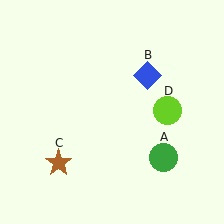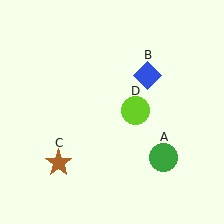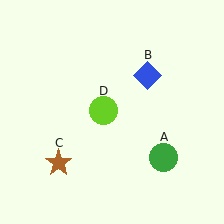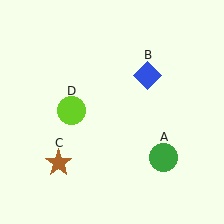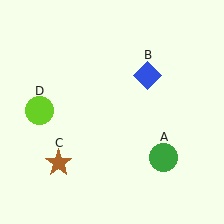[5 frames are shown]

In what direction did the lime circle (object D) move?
The lime circle (object D) moved left.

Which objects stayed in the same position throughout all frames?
Green circle (object A) and blue diamond (object B) and brown star (object C) remained stationary.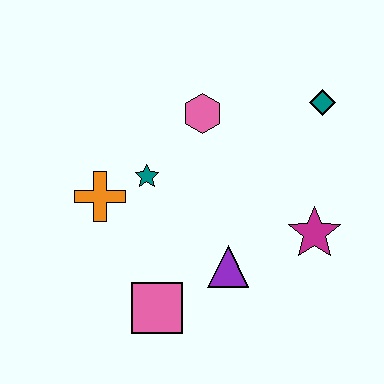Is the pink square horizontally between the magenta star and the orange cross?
Yes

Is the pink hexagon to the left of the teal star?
No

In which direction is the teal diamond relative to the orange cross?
The teal diamond is to the right of the orange cross.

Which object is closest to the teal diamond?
The pink hexagon is closest to the teal diamond.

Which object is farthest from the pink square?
The teal diamond is farthest from the pink square.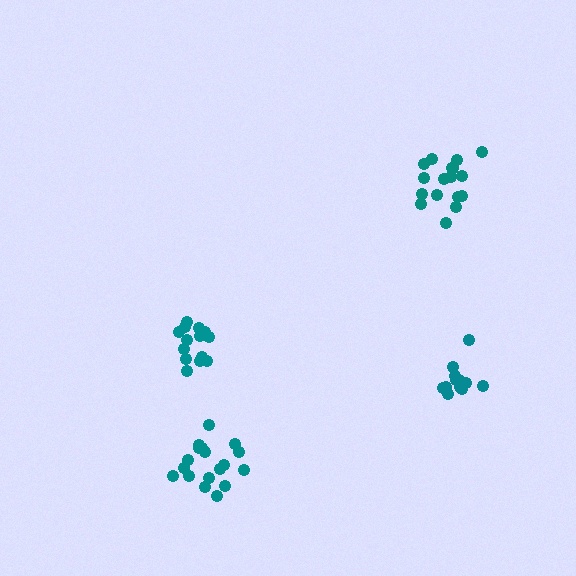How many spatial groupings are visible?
There are 4 spatial groupings.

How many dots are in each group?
Group 1: 14 dots, Group 2: 18 dots, Group 3: 16 dots, Group 4: 12 dots (60 total).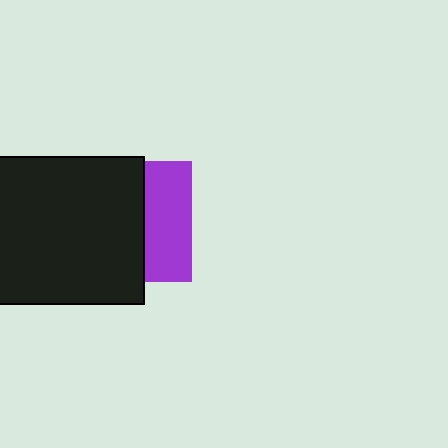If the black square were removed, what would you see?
You would see the complete purple square.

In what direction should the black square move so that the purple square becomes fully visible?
The black square should move left. That is the shortest direction to clear the overlap and leave the purple square fully visible.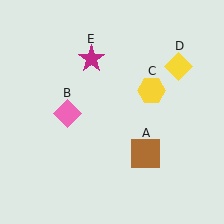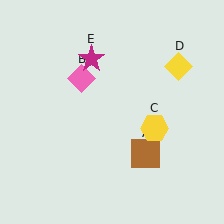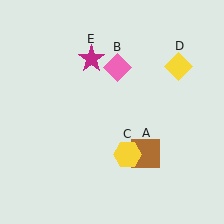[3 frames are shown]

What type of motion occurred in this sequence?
The pink diamond (object B), yellow hexagon (object C) rotated clockwise around the center of the scene.